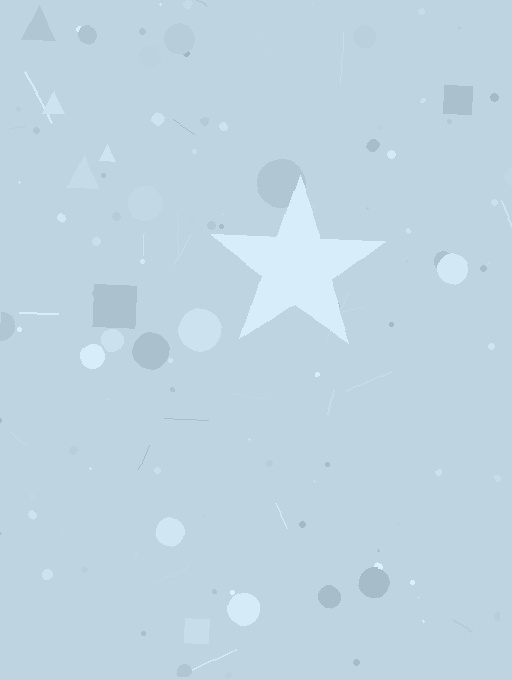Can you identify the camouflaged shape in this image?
The camouflaged shape is a star.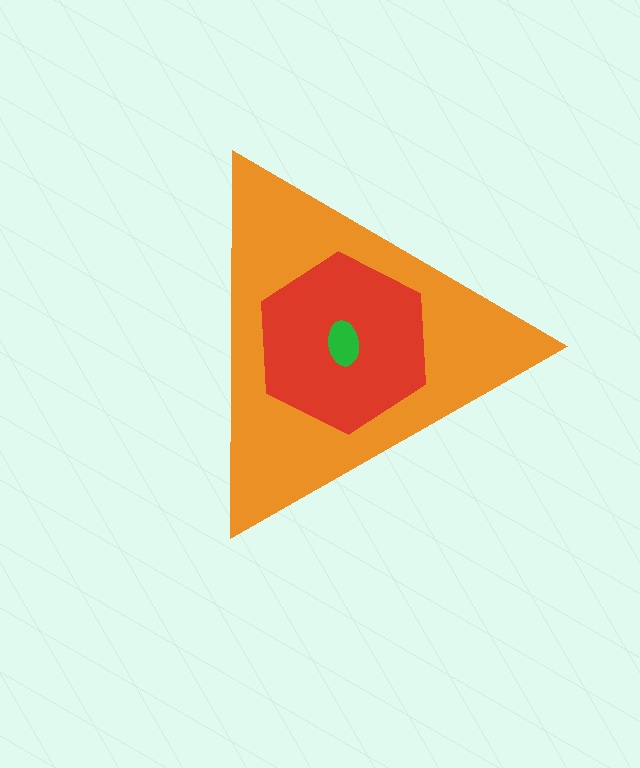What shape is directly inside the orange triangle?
The red hexagon.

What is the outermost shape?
The orange triangle.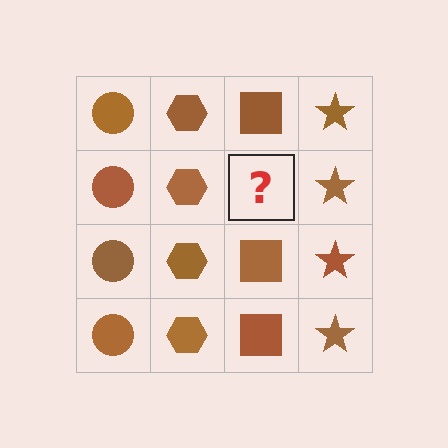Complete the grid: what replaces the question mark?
The question mark should be replaced with a brown square.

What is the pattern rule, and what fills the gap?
The rule is that each column has a consistent shape. The gap should be filled with a brown square.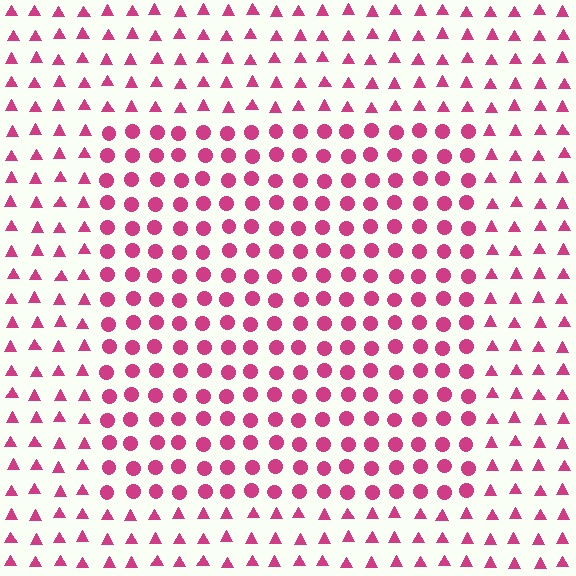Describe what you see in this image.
The image is filled with small magenta elements arranged in a uniform grid. A rectangle-shaped region contains circles, while the surrounding area contains triangles. The boundary is defined purely by the change in element shape.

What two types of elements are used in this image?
The image uses circles inside the rectangle region and triangles outside it.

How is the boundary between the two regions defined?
The boundary is defined by a change in element shape: circles inside vs. triangles outside. All elements share the same color and spacing.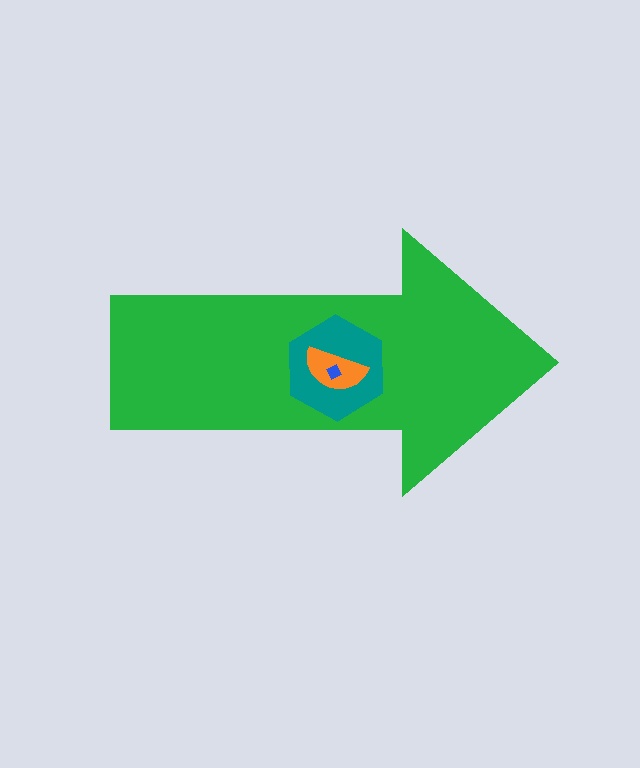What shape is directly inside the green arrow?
The teal hexagon.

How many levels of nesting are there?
4.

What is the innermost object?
The blue diamond.